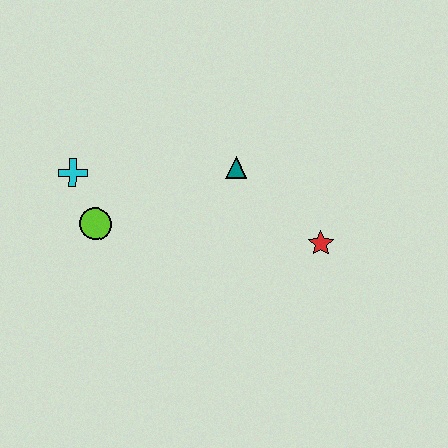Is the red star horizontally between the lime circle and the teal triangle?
No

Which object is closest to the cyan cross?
The lime circle is closest to the cyan cross.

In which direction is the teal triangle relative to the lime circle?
The teal triangle is to the right of the lime circle.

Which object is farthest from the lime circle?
The red star is farthest from the lime circle.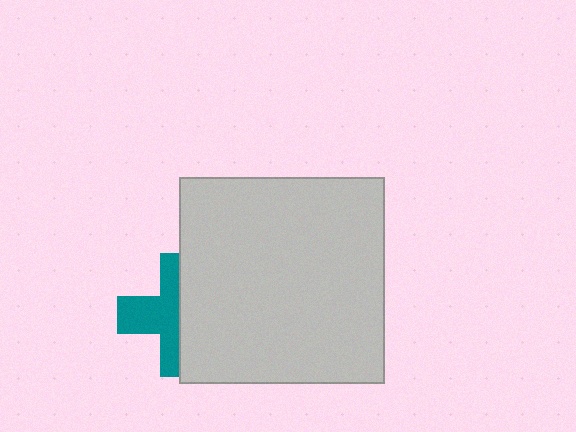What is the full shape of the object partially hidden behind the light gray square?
The partially hidden object is a teal cross.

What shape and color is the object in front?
The object in front is a light gray square.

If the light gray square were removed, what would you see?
You would see the complete teal cross.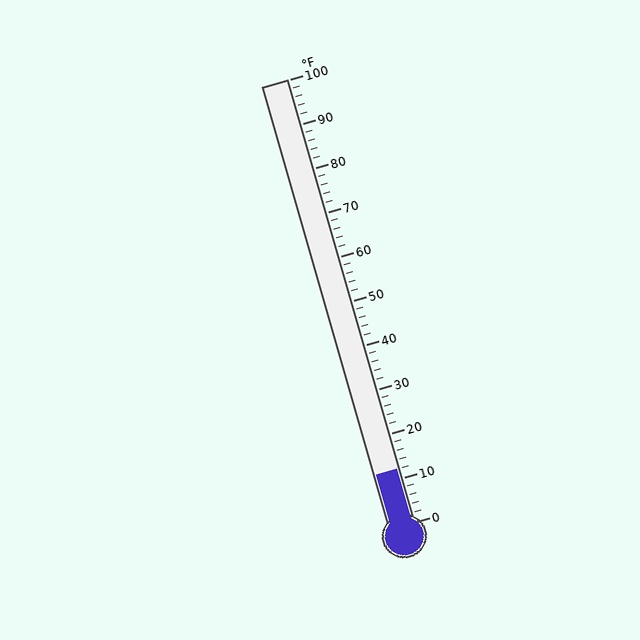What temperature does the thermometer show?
The thermometer shows approximately 12°F.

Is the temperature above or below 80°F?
The temperature is below 80°F.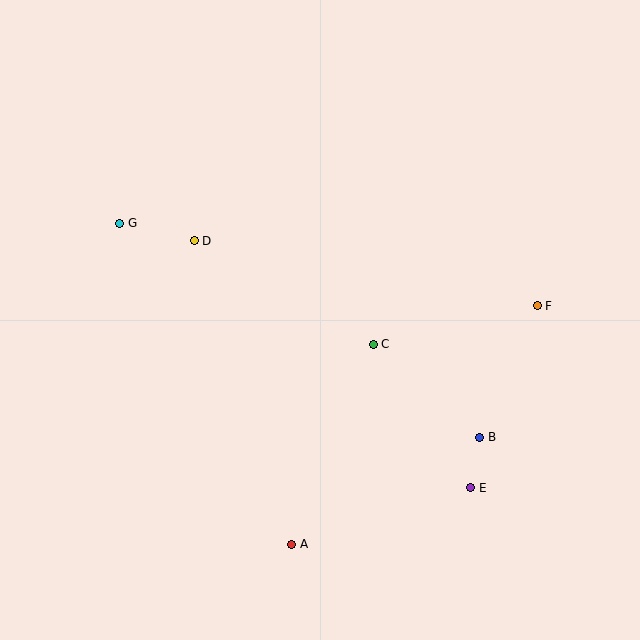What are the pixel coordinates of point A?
Point A is at (292, 544).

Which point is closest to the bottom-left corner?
Point A is closest to the bottom-left corner.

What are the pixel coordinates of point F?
Point F is at (537, 306).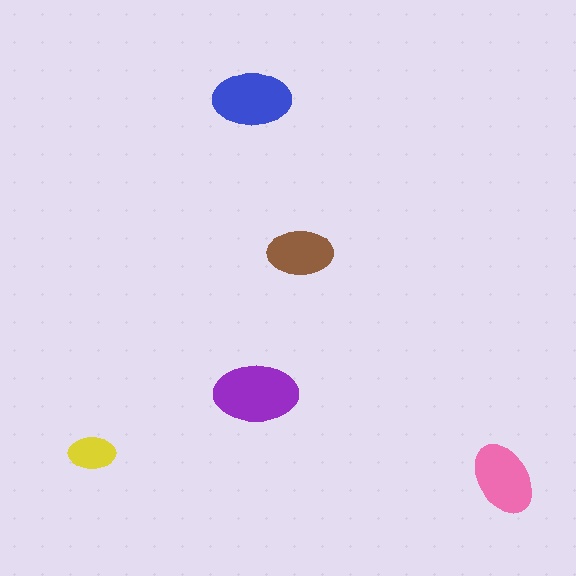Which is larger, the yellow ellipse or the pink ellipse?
The pink one.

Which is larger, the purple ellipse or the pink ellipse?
The purple one.